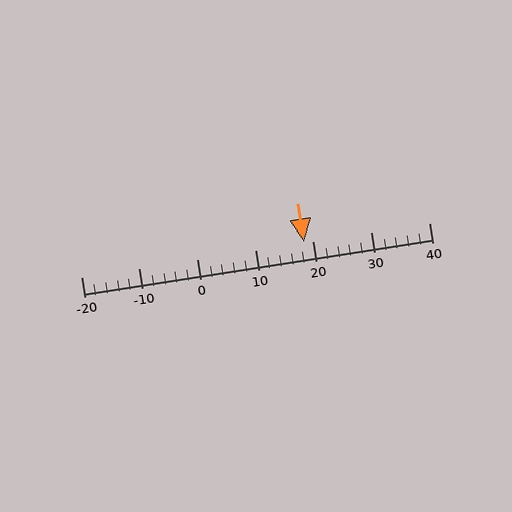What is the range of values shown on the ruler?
The ruler shows values from -20 to 40.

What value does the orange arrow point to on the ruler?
The orange arrow points to approximately 18.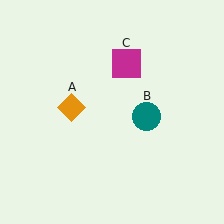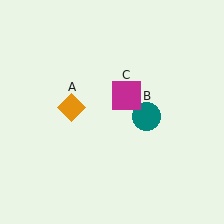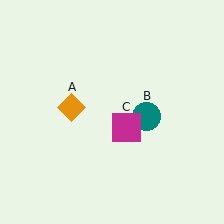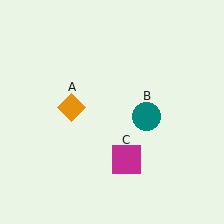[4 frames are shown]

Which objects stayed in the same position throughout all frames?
Orange diamond (object A) and teal circle (object B) remained stationary.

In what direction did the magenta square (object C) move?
The magenta square (object C) moved down.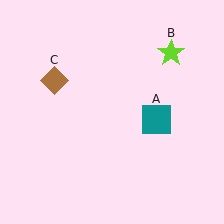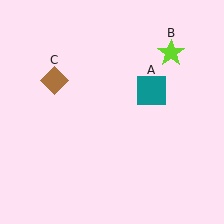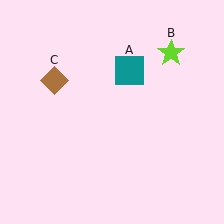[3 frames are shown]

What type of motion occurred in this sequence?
The teal square (object A) rotated counterclockwise around the center of the scene.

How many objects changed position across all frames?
1 object changed position: teal square (object A).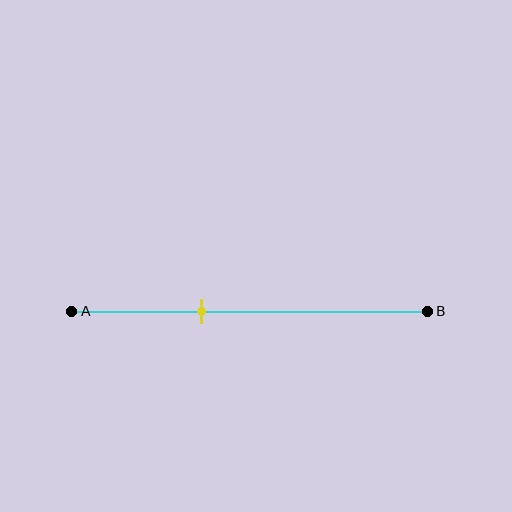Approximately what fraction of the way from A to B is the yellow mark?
The yellow mark is approximately 35% of the way from A to B.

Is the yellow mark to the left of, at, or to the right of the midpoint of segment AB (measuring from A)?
The yellow mark is to the left of the midpoint of segment AB.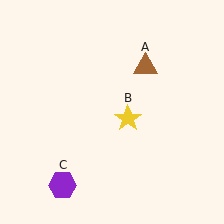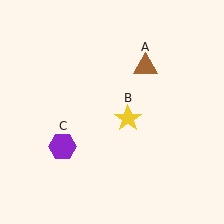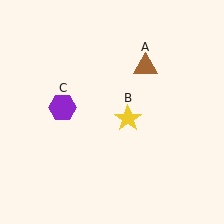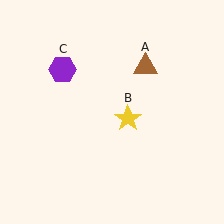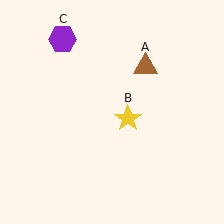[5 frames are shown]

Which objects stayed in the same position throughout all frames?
Brown triangle (object A) and yellow star (object B) remained stationary.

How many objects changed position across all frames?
1 object changed position: purple hexagon (object C).